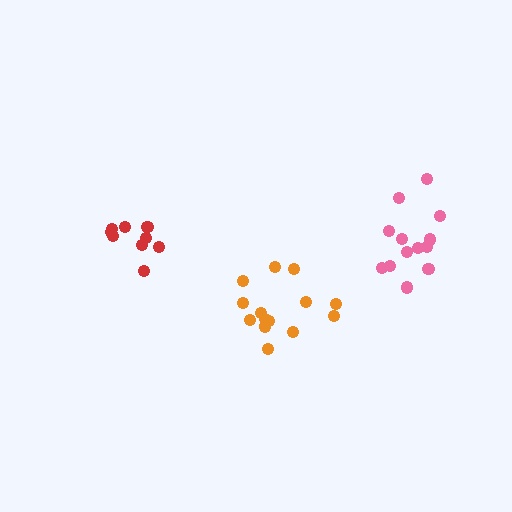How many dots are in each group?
Group 1: 9 dots, Group 2: 14 dots, Group 3: 13 dots (36 total).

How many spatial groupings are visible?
There are 3 spatial groupings.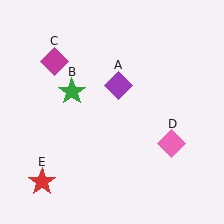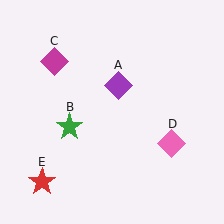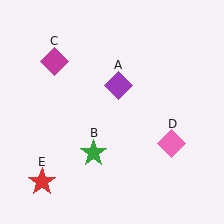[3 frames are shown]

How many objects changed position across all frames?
1 object changed position: green star (object B).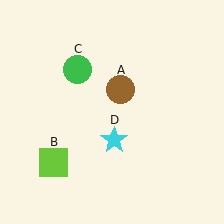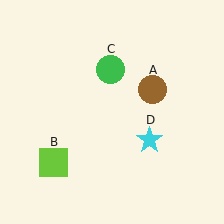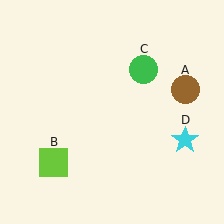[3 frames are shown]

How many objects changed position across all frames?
3 objects changed position: brown circle (object A), green circle (object C), cyan star (object D).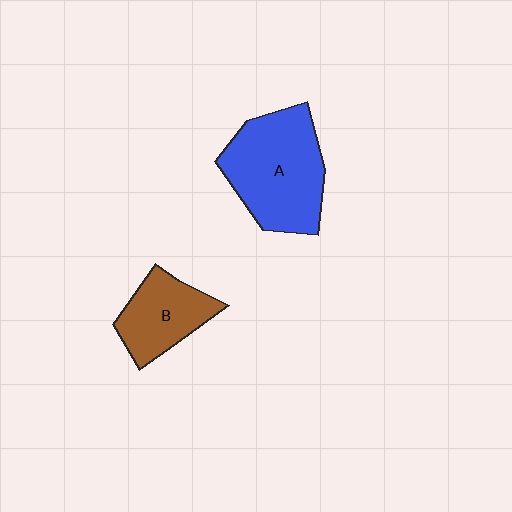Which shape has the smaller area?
Shape B (brown).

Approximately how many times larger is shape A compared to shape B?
Approximately 1.7 times.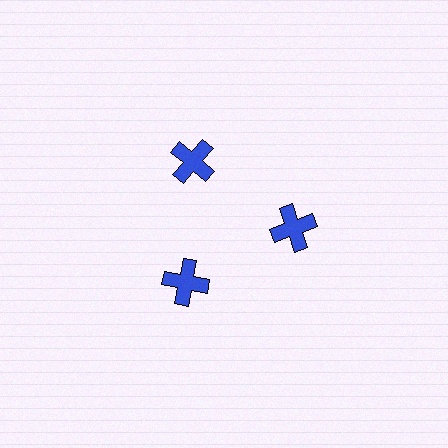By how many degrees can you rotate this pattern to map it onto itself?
The pattern maps onto itself every 120 degrees of rotation.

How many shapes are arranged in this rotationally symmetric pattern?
There are 3 shapes, arranged in 3 groups of 1.